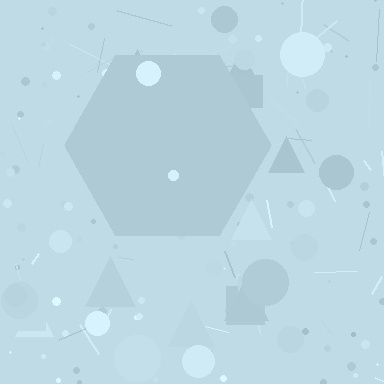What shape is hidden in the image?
A hexagon is hidden in the image.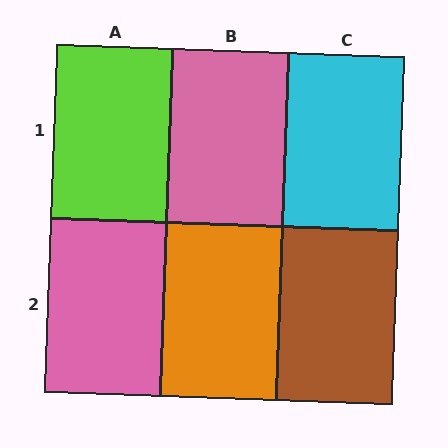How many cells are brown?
1 cell is brown.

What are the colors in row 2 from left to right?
Pink, orange, brown.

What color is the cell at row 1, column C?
Cyan.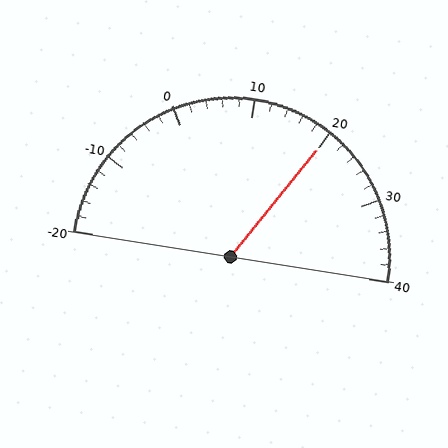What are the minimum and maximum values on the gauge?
The gauge ranges from -20 to 40.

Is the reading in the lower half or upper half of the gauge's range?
The reading is in the upper half of the range (-20 to 40).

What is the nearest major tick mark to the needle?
The nearest major tick mark is 20.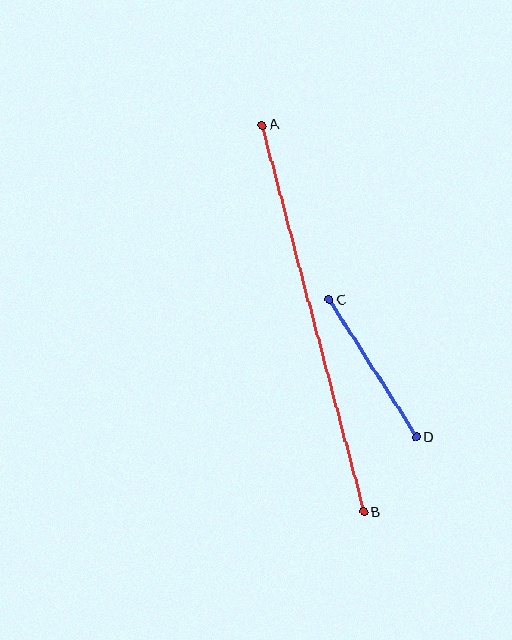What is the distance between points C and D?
The distance is approximately 163 pixels.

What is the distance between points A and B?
The distance is approximately 400 pixels.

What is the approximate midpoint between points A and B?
The midpoint is at approximately (313, 318) pixels.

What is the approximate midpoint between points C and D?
The midpoint is at approximately (373, 368) pixels.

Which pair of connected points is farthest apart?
Points A and B are farthest apart.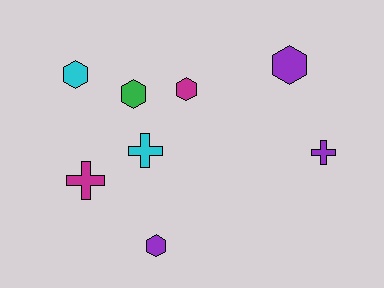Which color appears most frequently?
Purple, with 3 objects.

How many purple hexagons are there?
There are 2 purple hexagons.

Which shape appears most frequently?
Hexagon, with 5 objects.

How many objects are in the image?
There are 8 objects.